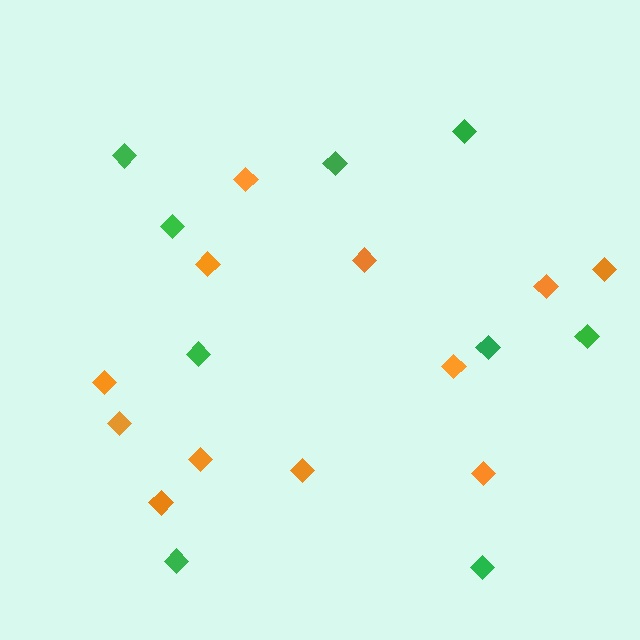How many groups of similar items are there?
There are 2 groups: one group of green diamonds (9) and one group of orange diamonds (12).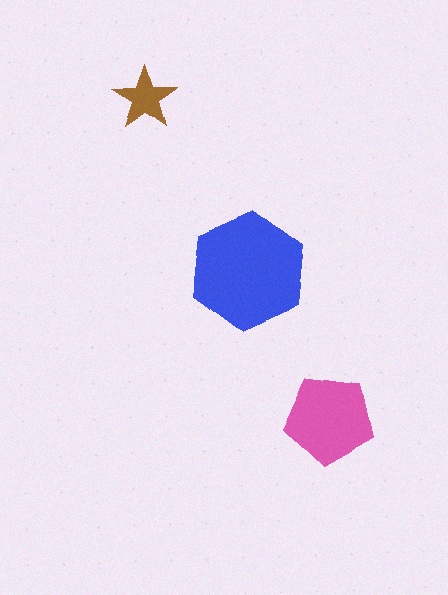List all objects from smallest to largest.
The brown star, the pink pentagon, the blue hexagon.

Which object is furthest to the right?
The pink pentagon is rightmost.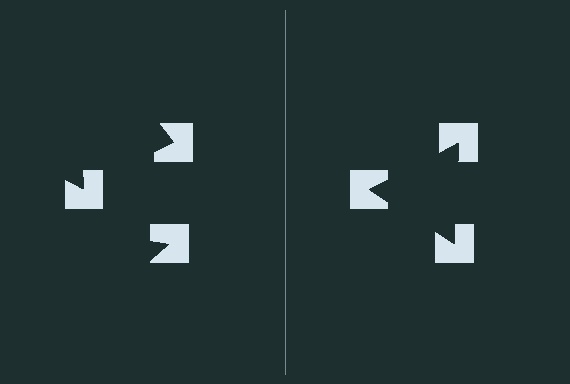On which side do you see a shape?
An illusory triangle appears on the right side. On the left side the wedge cuts are rotated, so no coherent shape forms.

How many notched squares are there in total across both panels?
6 — 3 on each side.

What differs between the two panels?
The notched squares are positioned identically on both sides; only the wedge orientations differ. On the right they align to a triangle; on the left they are misaligned.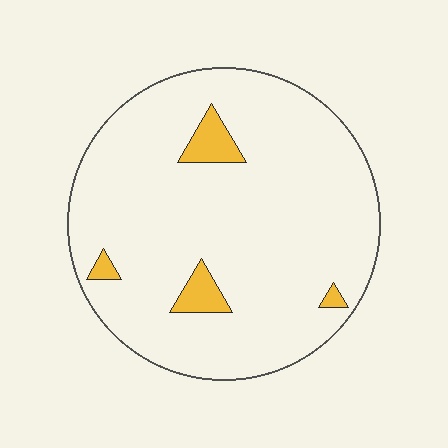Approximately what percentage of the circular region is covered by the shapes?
Approximately 5%.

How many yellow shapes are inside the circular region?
4.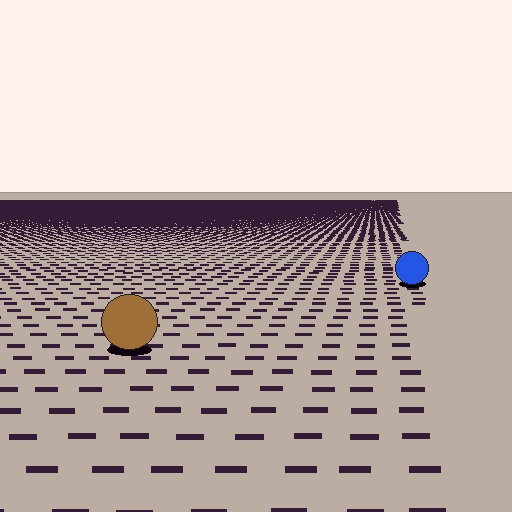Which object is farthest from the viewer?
The blue circle is farthest from the viewer. It appears smaller and the ground texture around it is denser.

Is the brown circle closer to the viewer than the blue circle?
Yes. The brown circle is closer — you can tell from the texture gradient: the ground texture is coarser near it.